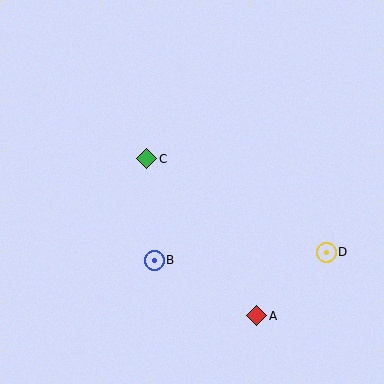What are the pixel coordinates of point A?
Point A is at (257, 316).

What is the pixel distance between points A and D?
The distance between A and D is 94 pixels.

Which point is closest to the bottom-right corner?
Point D is closest to the bottom-right corner.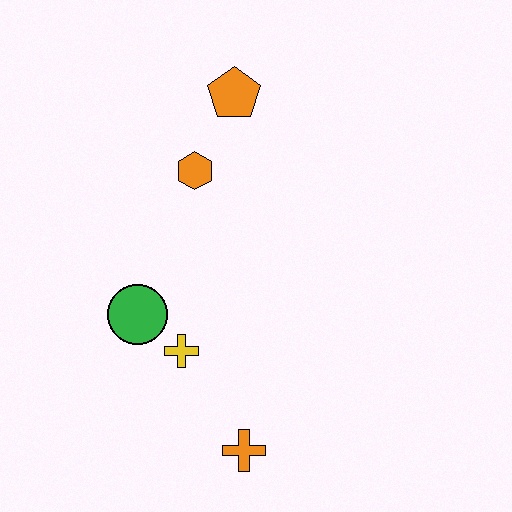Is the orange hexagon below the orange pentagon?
Yes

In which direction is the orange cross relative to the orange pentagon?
The orange cross is below the orange pentagon.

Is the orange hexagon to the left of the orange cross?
Yes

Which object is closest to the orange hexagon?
The orange pentagon is closest to the orange hexagon.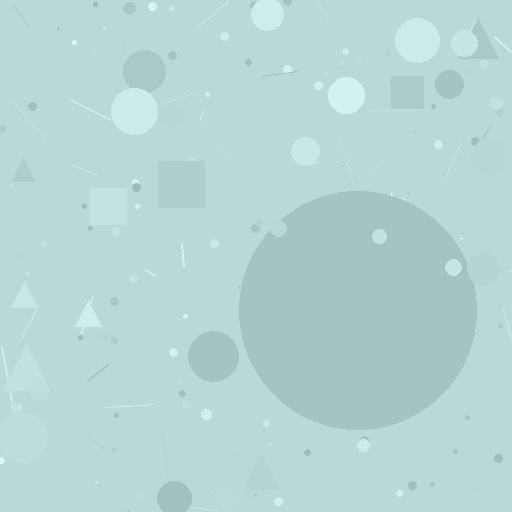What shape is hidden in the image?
A circle is hidden in the image.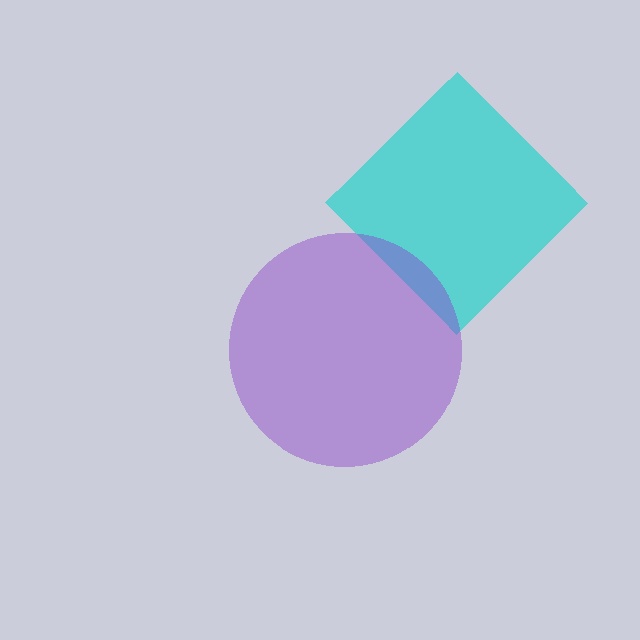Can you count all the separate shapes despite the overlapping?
Yes, there are 2 separate shapes.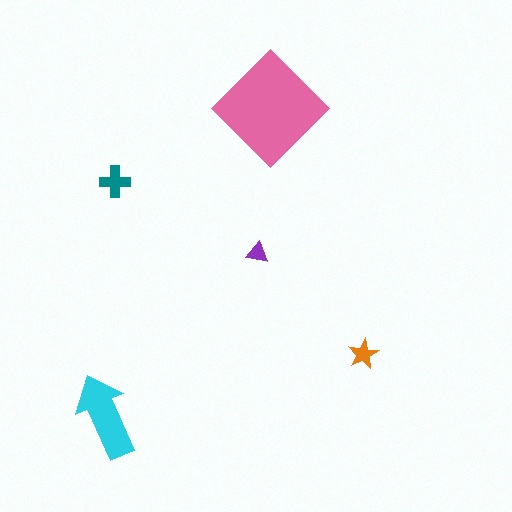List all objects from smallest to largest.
The purple triangle, the orange star, the teal cross, the cyan arrow, the pink diamond.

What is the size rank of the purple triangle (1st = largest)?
5th.